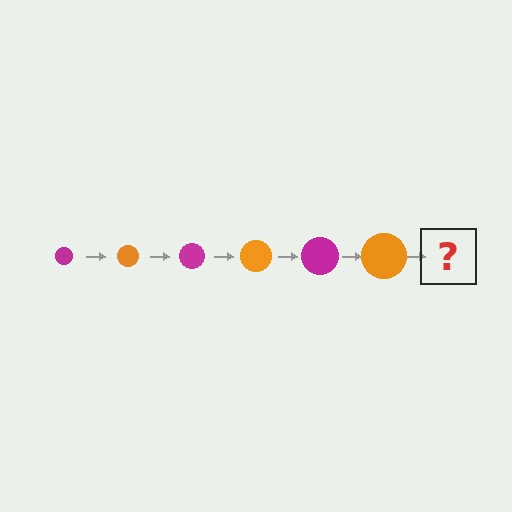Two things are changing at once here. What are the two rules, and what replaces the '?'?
The two rules are that the circle grows larger each step and the color cycles through magenta and orange. The '?' should be a magenta circle, larger than the previous one.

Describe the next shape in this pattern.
It should be a magenta circle, larger than the previous one.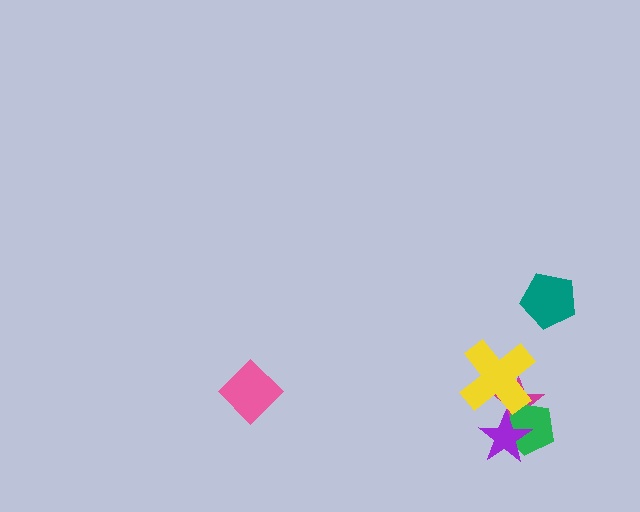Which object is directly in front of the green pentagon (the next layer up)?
The purple star is directly in front of the green pentagon.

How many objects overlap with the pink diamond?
0 objects overlap with the pink diamond.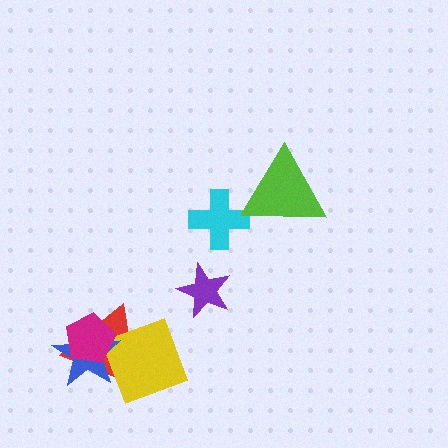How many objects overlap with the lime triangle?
1 object overlaps with the lime triangle.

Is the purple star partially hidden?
No, no other shape covers it.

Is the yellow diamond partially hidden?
Yes, it is partially covered by another shape.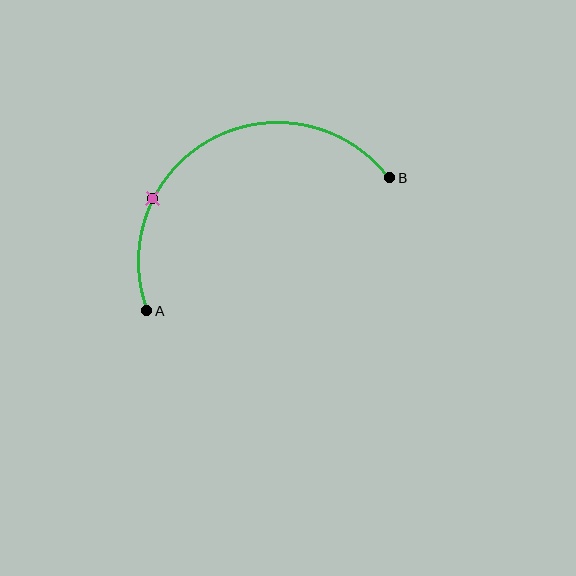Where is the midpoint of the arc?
The arc midpoint is the point on the curve farthest from the straight line joining A and B. It sits above that line.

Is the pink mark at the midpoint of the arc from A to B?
No. The pink mark lies on the arc but is closer to endpoint A. The arc midpoint would be at the point on the curve equidistant along the arc from both A and B.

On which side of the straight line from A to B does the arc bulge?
The arc bulges above the straight line connecting A and B.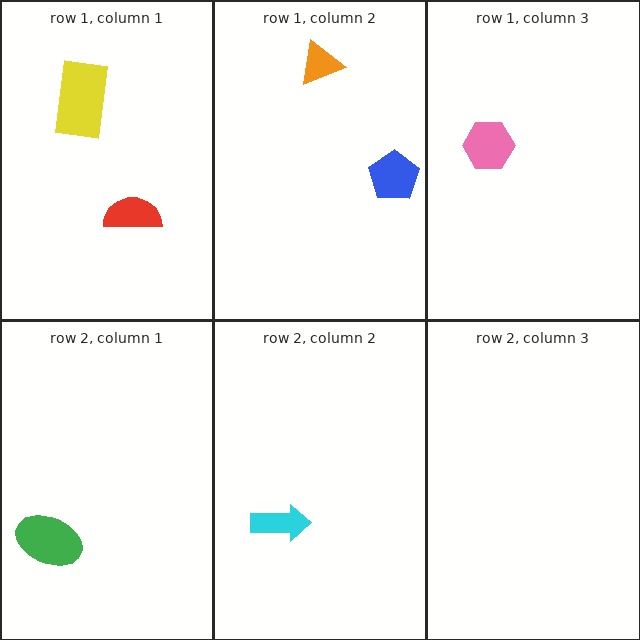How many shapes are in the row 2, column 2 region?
1.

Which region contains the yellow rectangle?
The row 1, column 1 region.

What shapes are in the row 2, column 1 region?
The green ellipse.